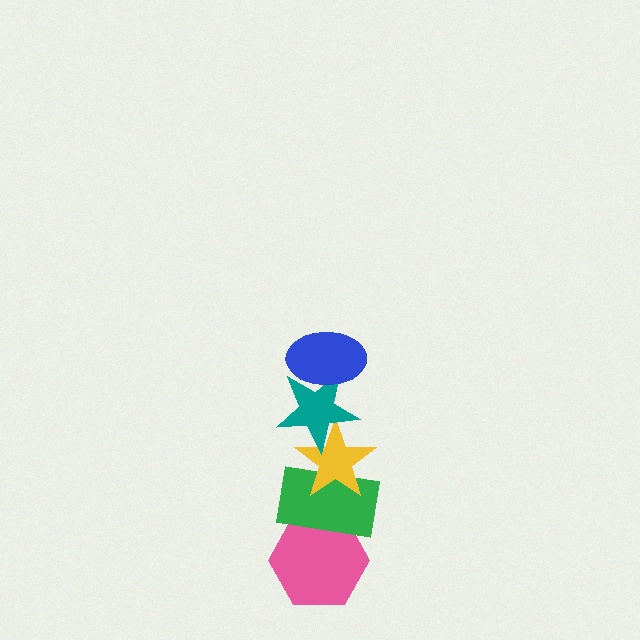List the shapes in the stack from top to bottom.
From top to bottom: the blue ellipse, the teal star, the yellow star, the green rectangle, the pink hexagon.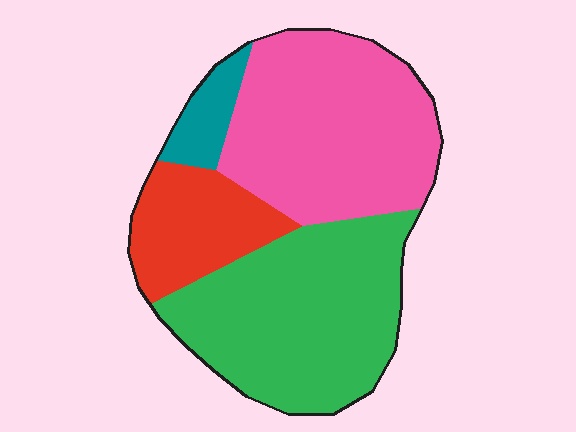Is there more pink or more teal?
Pink.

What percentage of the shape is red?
Red takes up about one sixth (1/6) of the shape.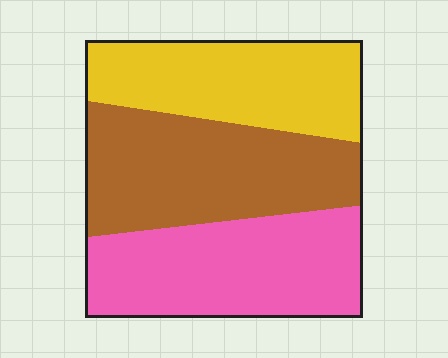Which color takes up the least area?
Yellow, at roughly 30%.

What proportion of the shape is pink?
Pink takes up between a third and a half of the shape.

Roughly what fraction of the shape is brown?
Brown takes up between a third and a half of the shape.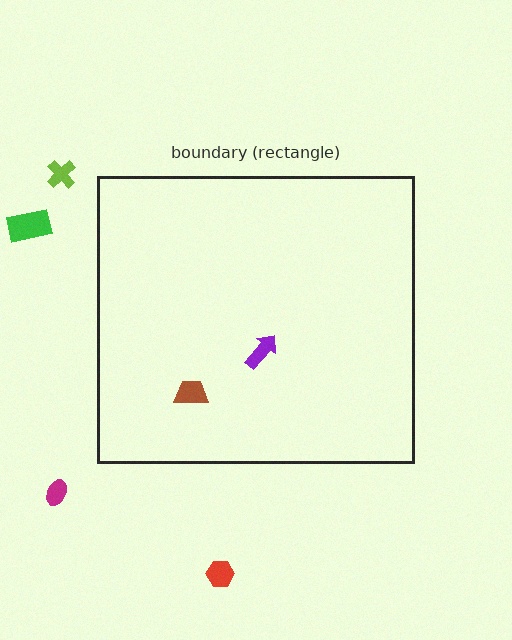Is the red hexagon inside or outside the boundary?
Outside.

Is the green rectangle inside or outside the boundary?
Outside.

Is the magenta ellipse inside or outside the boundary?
Outside.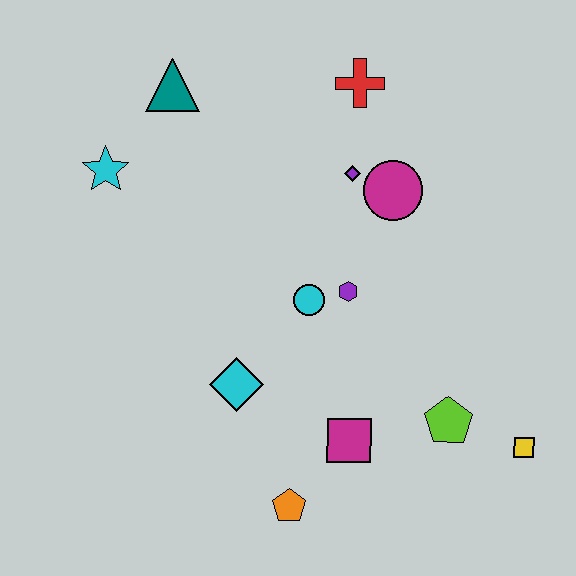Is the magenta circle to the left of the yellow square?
Yes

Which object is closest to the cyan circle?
The purple hexagon is closest to the cyan circle.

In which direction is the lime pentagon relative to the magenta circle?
The lime pentagon is below the magenta circle.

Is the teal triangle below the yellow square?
No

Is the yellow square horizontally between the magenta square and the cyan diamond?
No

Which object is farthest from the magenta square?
The teal triangle is farthest from the magenta square.